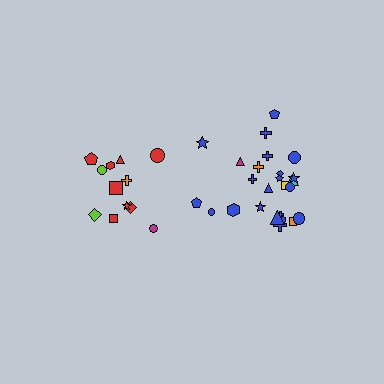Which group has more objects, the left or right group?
The right group.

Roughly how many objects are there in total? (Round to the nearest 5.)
Roughly 35 objects in total.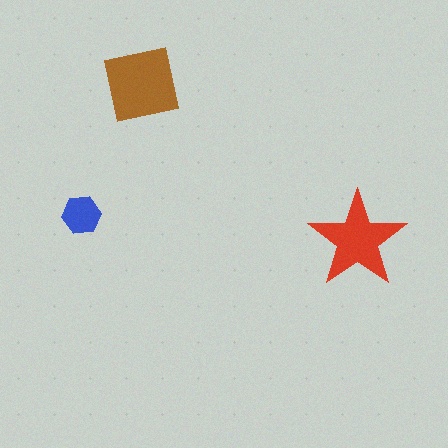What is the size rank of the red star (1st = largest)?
2nd.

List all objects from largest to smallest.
The brown square, the red star, the blue hexagon.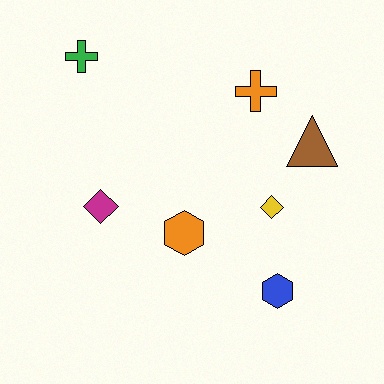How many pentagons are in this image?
There are no pentagons.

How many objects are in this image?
There are 7 objects.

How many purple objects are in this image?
There are no purple objects.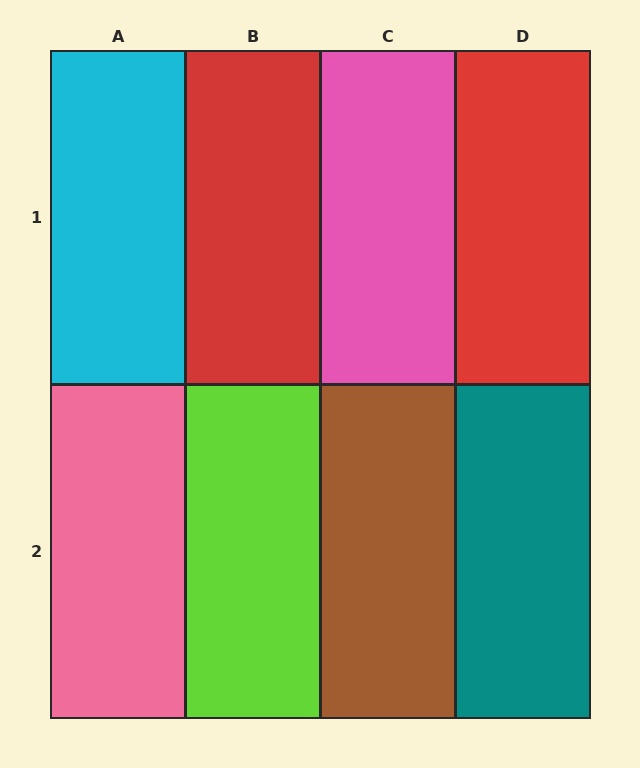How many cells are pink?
2 cells are pink.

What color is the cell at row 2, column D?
Teal.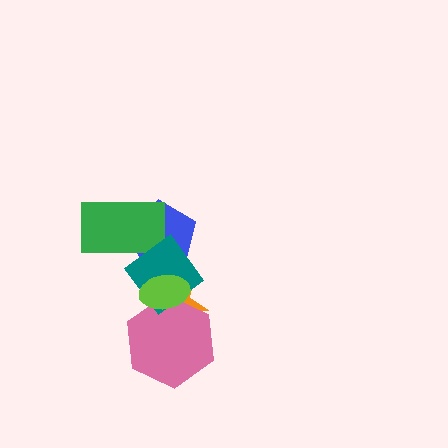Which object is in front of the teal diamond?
The lime ellipse is in front of the teal diamond.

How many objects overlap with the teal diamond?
5 objects overlap with the teal diamond.